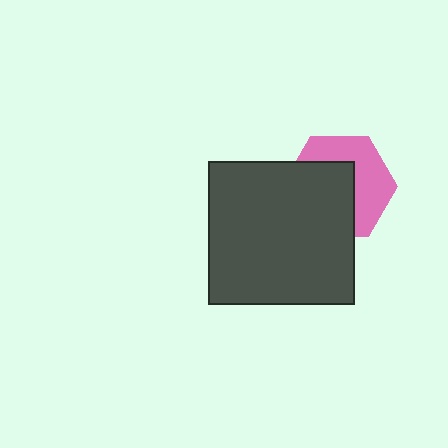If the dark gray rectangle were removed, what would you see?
You would see the complete pink hexagon.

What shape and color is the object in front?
The object in front is a dark gray rectangle.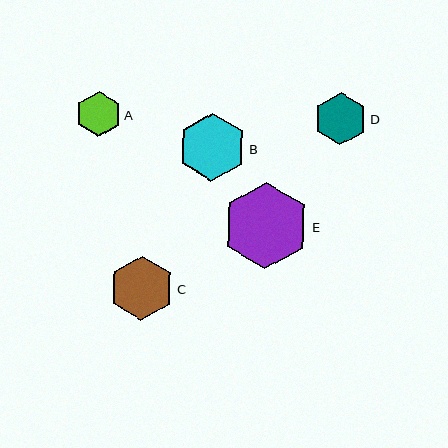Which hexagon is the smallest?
Hexagon A is the smallest with a size of approximately 45 pixels.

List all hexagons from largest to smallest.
From largest to smallest: E, B, C, D, A.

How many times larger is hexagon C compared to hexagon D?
Hexagon C is approximately 1.2 times the size of hexagon D.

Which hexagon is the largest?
Hexagon E is the largest with a size of approximately 87 pixels.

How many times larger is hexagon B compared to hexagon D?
Hexagon B is approximately 1.3 times the size of hexagon D.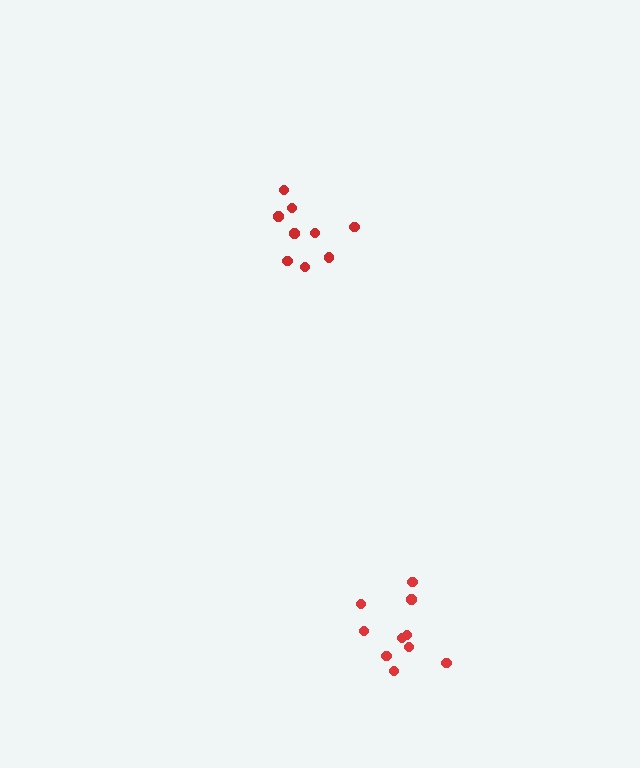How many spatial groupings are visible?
There are 2 spatial groupings.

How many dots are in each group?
Group 1: 10 dots, Group 2: 9 dots (19 total).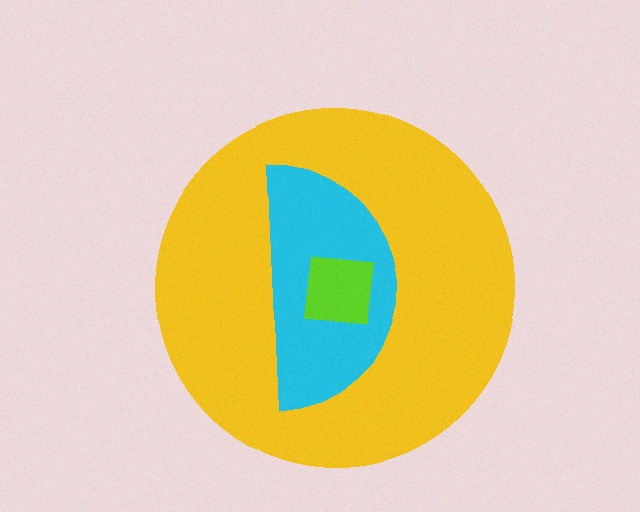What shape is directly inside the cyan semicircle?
The lime square.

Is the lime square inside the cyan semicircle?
Yes.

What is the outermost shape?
The yellow circle.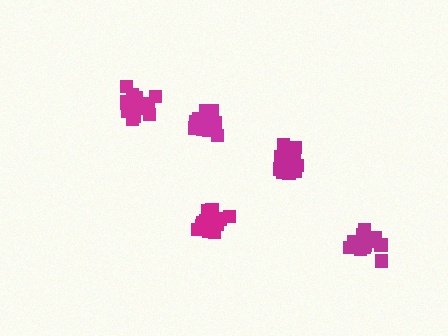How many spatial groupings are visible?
There are 5 spatial groupings.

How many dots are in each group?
Group 1: 16 dots, Group 2: 14 dots, Group 3: 18 dots, Group 4: 15 dots, Group 5: 15 dots (78 total).